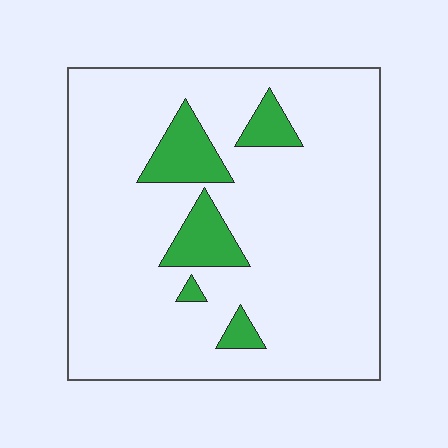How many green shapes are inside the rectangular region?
5.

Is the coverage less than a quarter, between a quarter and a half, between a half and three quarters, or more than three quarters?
Less than a quarter.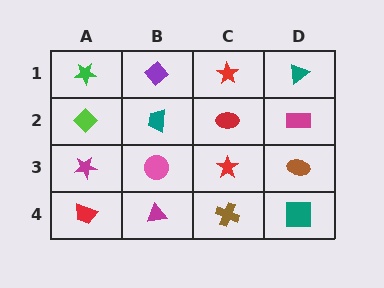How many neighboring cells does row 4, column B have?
3.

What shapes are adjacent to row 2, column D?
A teal triangle (row 1, column D), a brown ellipse (row 3, column D), a red ellipse (row 2, column C).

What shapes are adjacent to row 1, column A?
A lime diamond (row 2, column A), a purple diamond (row 1, column B).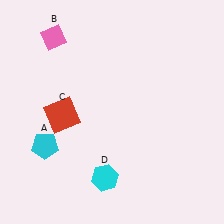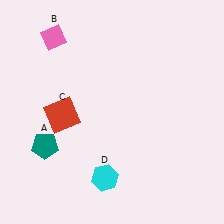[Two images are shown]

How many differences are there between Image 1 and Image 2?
There is 1 difference between the two images.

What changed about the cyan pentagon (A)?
In Image 1, A is cyan. In Image 2, it changed to teal.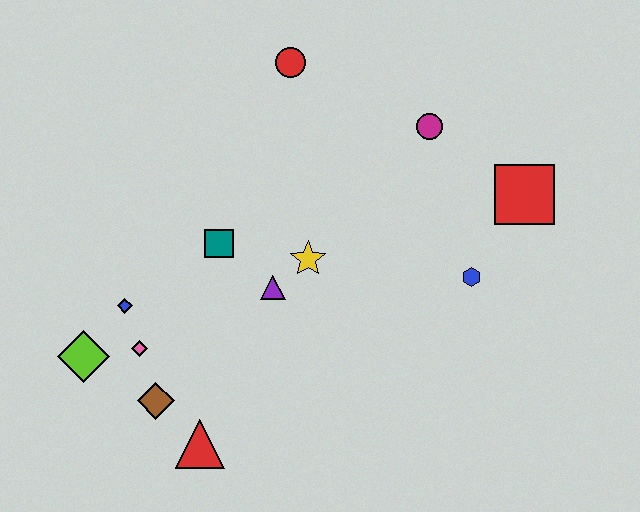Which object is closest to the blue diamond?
The pink diamond is closest to the blue diamond.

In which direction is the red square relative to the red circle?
The red square is to the right of the red circle.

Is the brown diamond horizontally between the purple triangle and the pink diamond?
Yes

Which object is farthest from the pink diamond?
The red square is farthest from the pink diamond.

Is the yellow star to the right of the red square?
No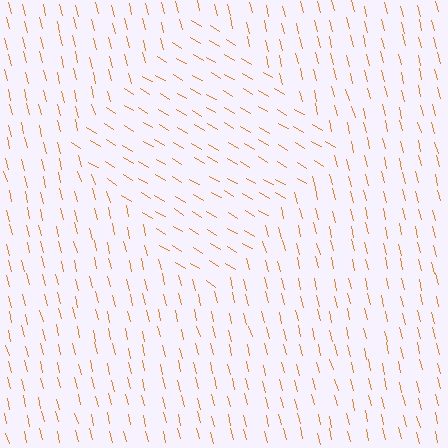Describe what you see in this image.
The image is filled with small orange line segments. A diamond region in the image has lines oriented differently from the surrounding lines, creating a visible texture boundary.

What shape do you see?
I see a diamond.